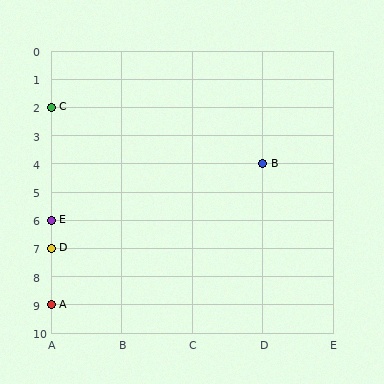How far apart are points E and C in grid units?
Points E and C are 4 rows apart.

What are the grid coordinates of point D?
Point D is at grid coordinates (A, 7).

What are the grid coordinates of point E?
Point E is at grid coordinates (A, 6).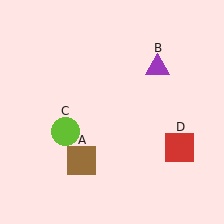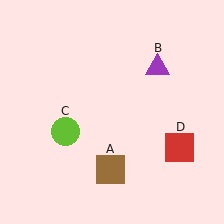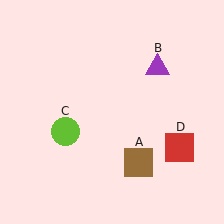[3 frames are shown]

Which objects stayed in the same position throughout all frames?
Purple triangle (object B) and lime circle (object C) and red square (object D) remained stationary.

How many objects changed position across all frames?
1 object changed position: brown square (object A).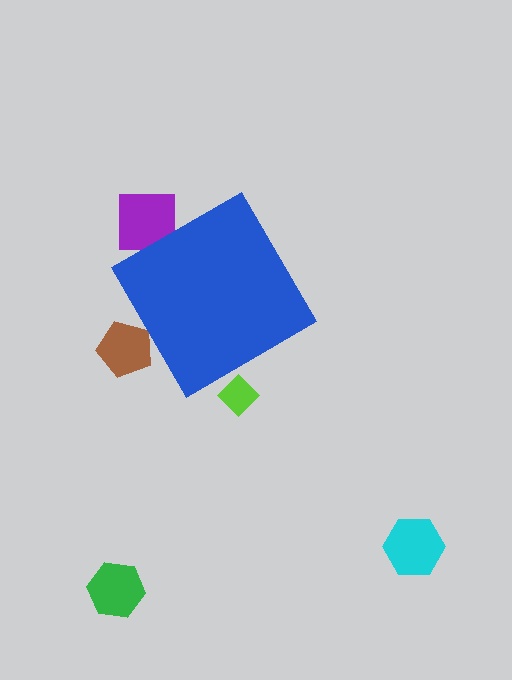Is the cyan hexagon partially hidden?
No, the cyan hexagon is fully visible.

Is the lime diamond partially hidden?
Yes, the lime diamond is partially hidden behind the blue diamond.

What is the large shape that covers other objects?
A blue diamond.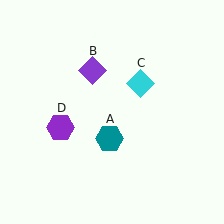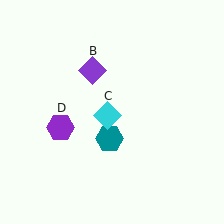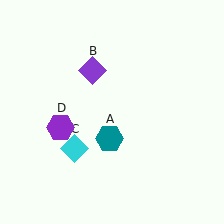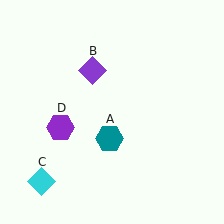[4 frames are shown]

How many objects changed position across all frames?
1 object changed position: cyan diamond (object C).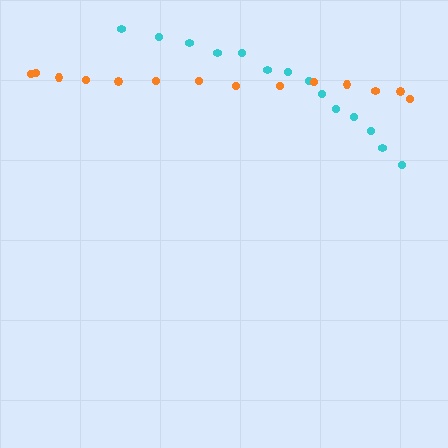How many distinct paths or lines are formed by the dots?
There are 2 distinct paths.